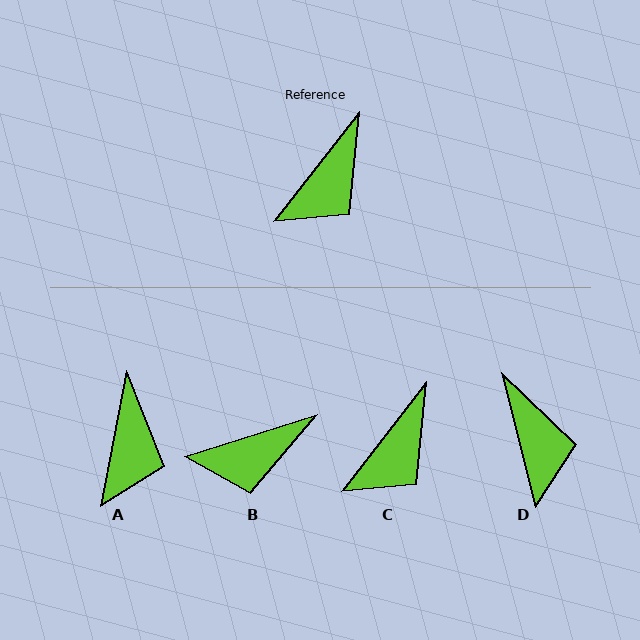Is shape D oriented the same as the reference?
No, it is off by about 52 degrees.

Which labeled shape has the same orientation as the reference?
C.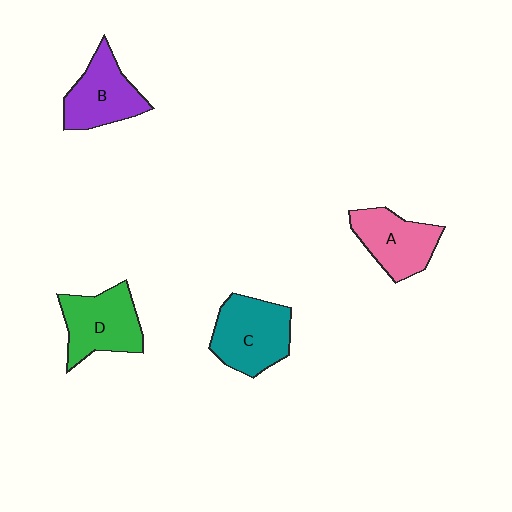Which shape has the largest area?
Shape C (teal).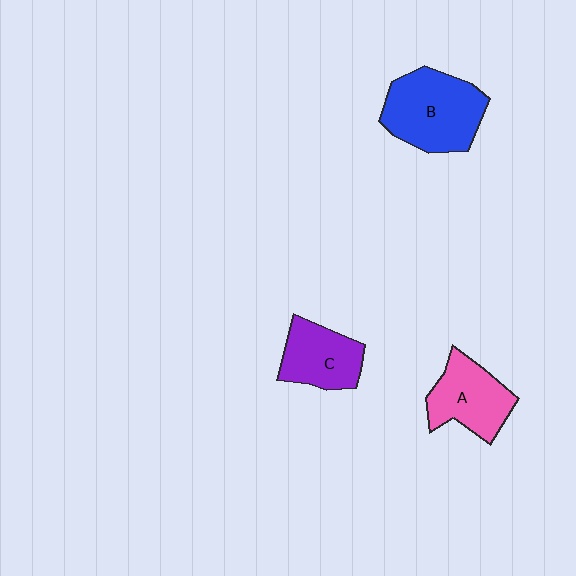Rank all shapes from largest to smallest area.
From largest to smallest: B (blue), A (pink), C (purple).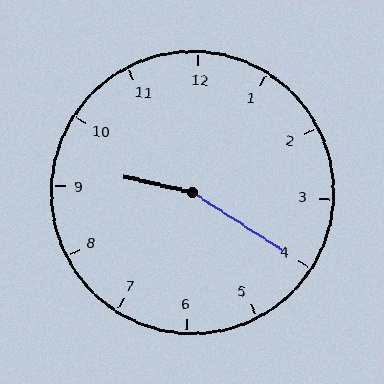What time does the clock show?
9:20.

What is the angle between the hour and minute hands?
Approximately 160 degrees.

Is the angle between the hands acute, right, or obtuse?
It is obtuse.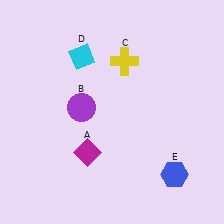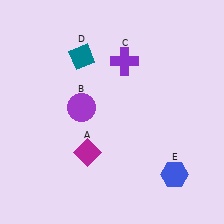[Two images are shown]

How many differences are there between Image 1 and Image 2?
There are 2 differences between the two images.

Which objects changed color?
C changed from yellow to purple. D changed from cyan to teal.